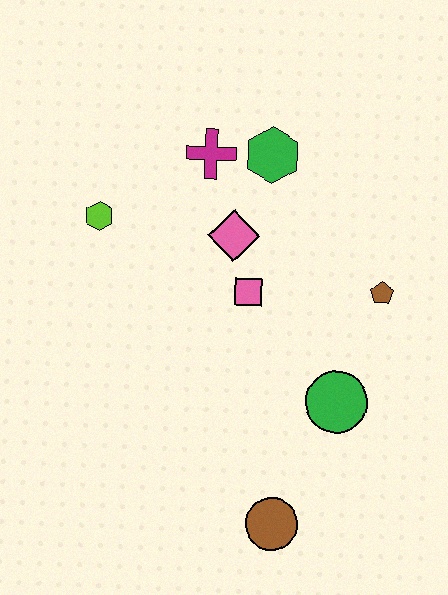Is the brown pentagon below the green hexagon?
Yes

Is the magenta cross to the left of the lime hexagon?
No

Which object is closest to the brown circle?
The green circle is closest to the brown circle.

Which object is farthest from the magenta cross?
The brown circle is farthest from the magenta cross.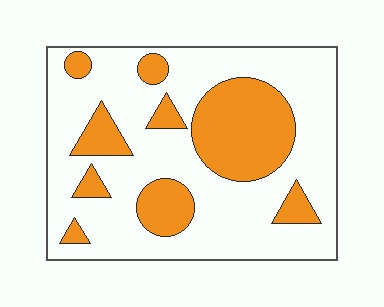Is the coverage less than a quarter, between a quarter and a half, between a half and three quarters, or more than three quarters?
Between a quarter and a half.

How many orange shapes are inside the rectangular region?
9.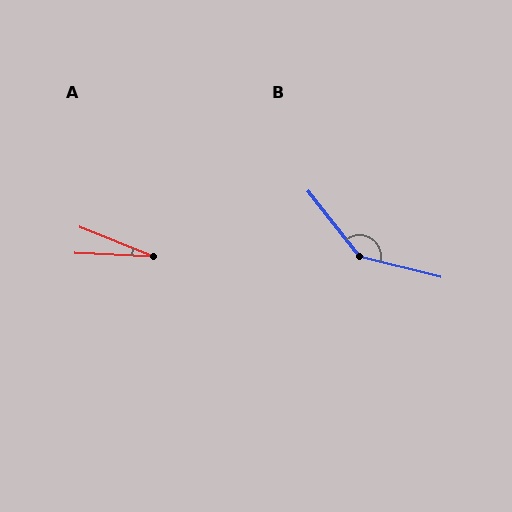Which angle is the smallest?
A, at approximately 20 degrees.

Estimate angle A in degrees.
Approximately 20 degrees.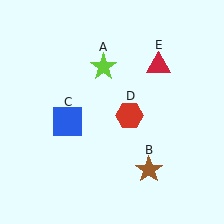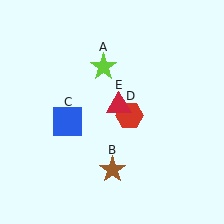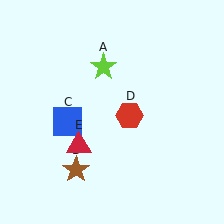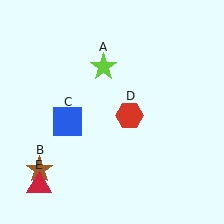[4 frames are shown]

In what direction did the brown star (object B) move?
The brown star (object B) moved left.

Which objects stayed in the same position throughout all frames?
Lime star (object A) and blue square (object C) and red hexagon (object D) remained stationary.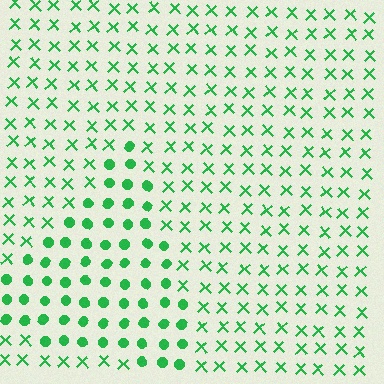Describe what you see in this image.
The image is filled with small green elements arranged in a uniform grid. A triangle-shaped region contains circles, while the surrounding area contains X marks. The boundary is defined purely by the change in element shape.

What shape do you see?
I see a triangle.